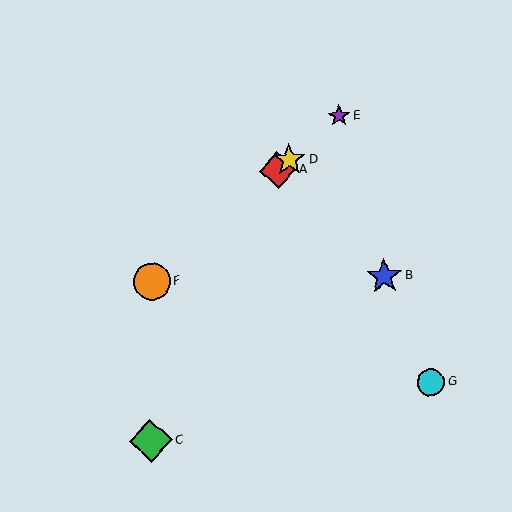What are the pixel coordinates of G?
Object G is at (431, 383).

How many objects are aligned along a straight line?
4 objects (A, D, E, F) are aligned along a straight line.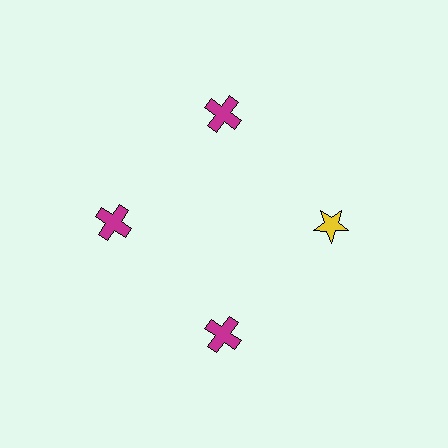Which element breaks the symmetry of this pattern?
The yellow star at roughly the 3 o'clock position breaks the symmetry. All other shapes are magenta crosses.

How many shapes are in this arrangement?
There are 4 shapes arranged in a ring pattern.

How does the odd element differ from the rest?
It differs in both color (yellow instead of magenta) and shape (star instead of cross).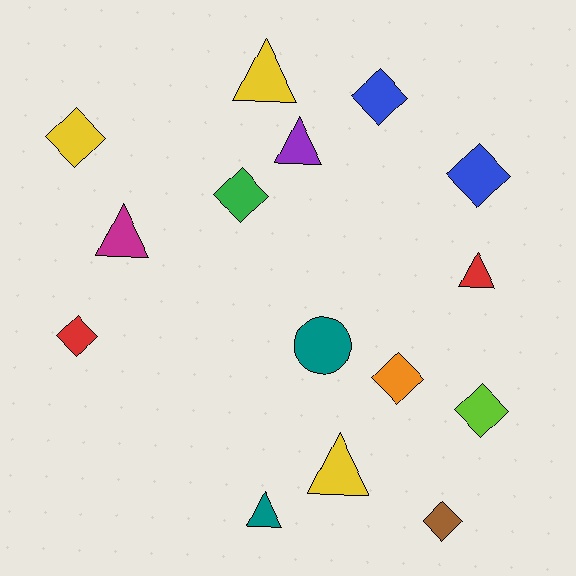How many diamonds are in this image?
There are 8 diamonds.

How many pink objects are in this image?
There are no pink objects.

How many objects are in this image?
There are 15 objects.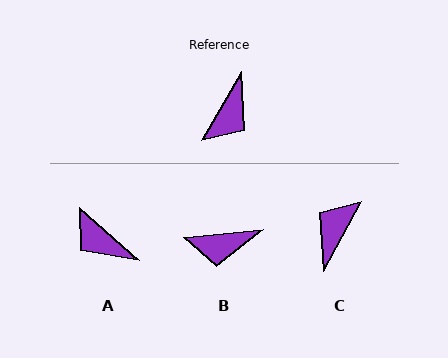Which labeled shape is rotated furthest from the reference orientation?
C, about 178 degrees away.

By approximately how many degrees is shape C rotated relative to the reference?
Approximately 178 degrees clockwise.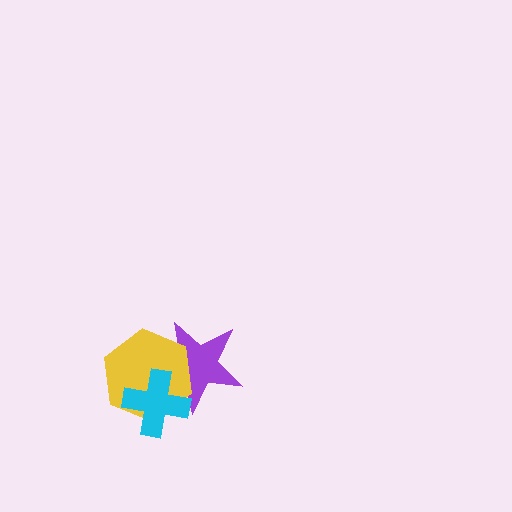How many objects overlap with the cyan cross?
2 objects overlap with the cyan cross.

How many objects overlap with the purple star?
2 objects overlap with the purple star.